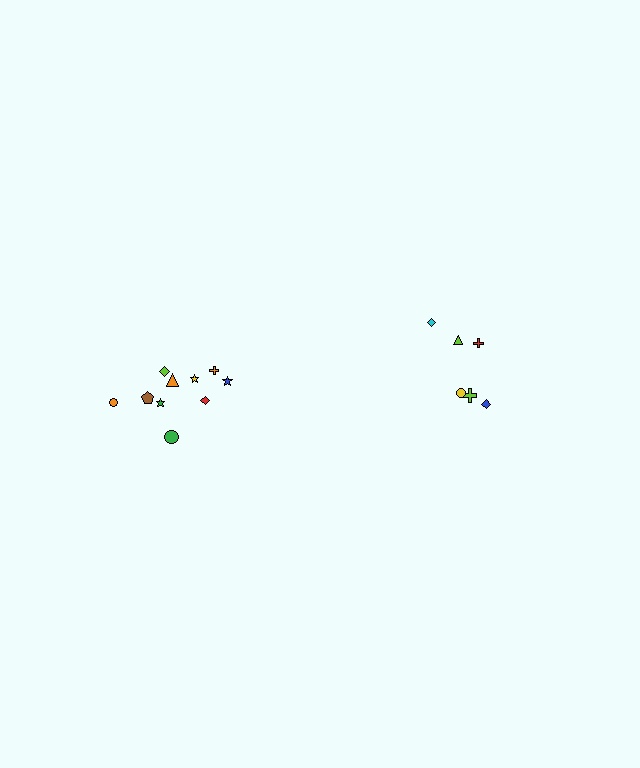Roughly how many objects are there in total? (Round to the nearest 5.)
Roughly 15 objects in total.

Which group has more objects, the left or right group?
The left group.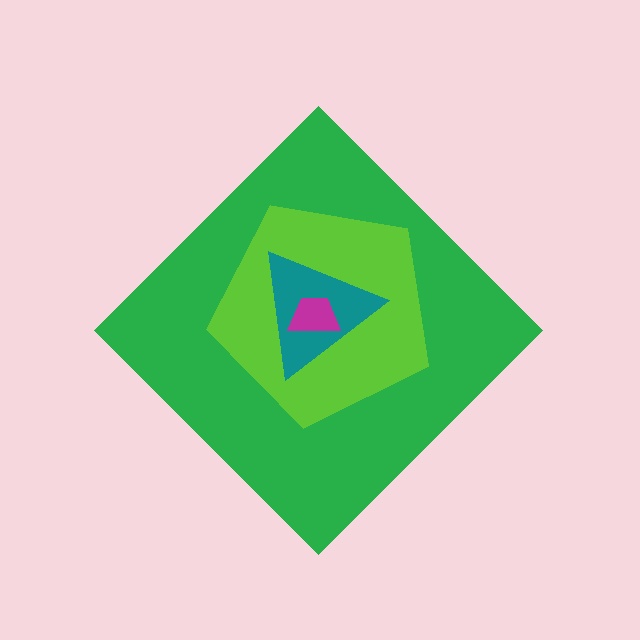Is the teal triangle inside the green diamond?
Yes.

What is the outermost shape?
The green diamond.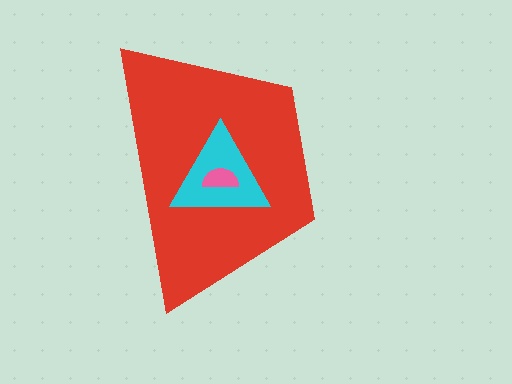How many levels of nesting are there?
3.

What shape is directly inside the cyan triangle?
The pink semicircle.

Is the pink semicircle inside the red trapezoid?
Yes.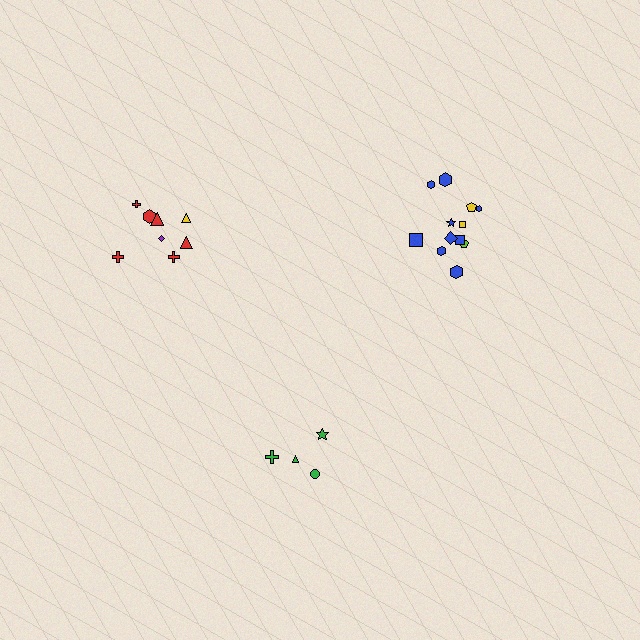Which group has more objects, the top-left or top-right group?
The top-right group.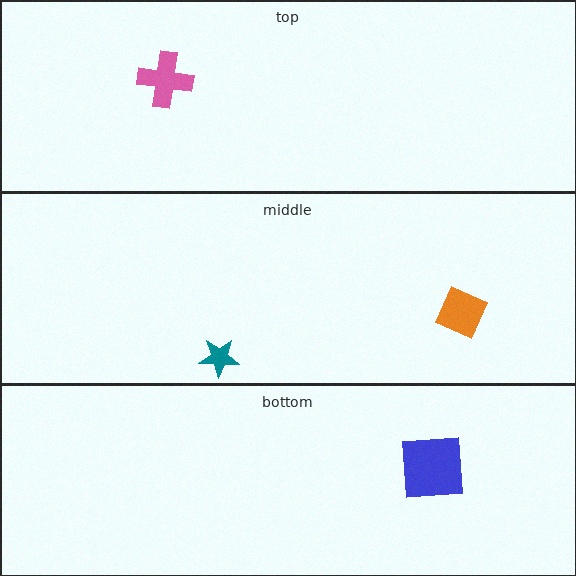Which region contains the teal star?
The middle region.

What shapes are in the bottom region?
The blue square.